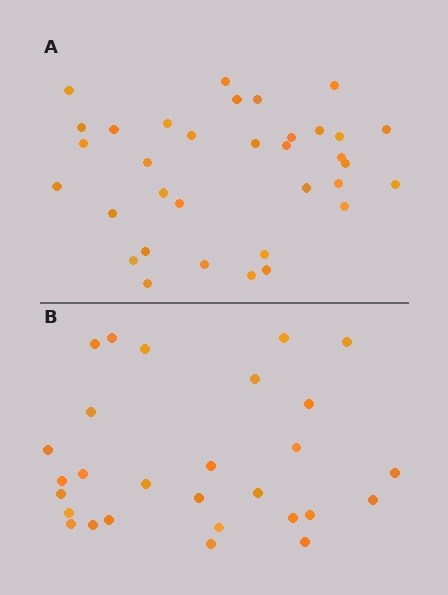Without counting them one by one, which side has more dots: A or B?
Region A (the top region) has more dots.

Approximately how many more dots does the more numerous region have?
Region A has about 6 more dots than region B.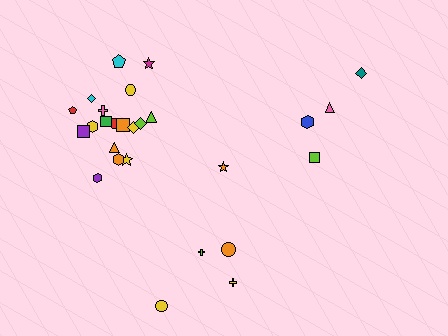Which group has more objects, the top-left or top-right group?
The top-left group.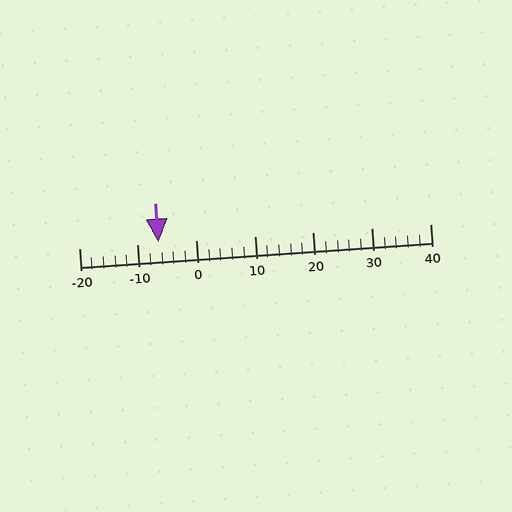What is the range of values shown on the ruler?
The ruler shows values from -20 to 40.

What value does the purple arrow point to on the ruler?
The purple arrow points to approximately -6.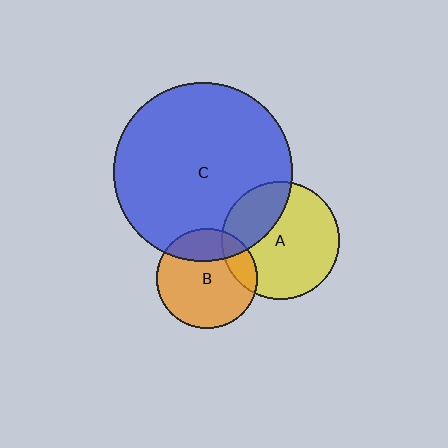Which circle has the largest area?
Circle C (blue).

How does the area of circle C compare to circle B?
Approximately 3.2 times.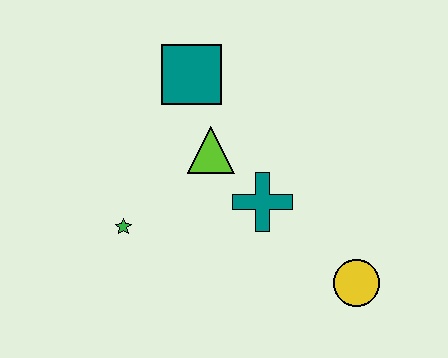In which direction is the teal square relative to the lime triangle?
The teal square is above the lime triangle.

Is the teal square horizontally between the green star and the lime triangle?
Yes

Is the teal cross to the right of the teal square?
Yes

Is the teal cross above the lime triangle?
No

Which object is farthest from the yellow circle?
The teal square is farthest from the yellow circle.